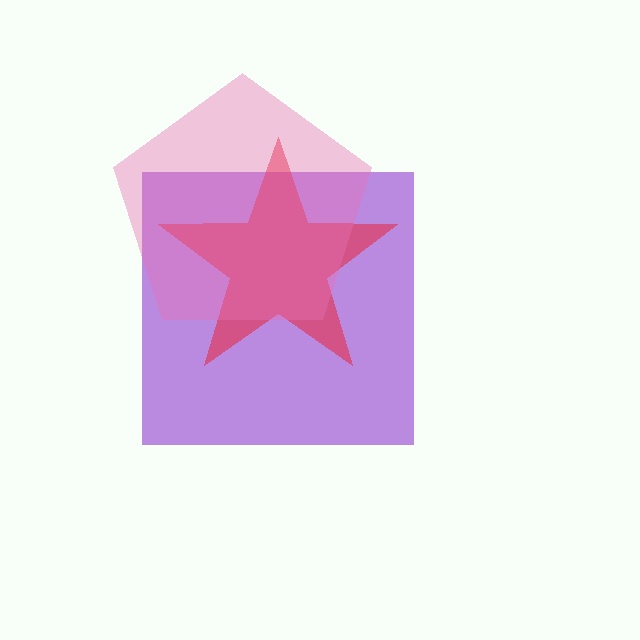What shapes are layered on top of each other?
The layered shapes are: a purple square, a red star, a pink pentagon.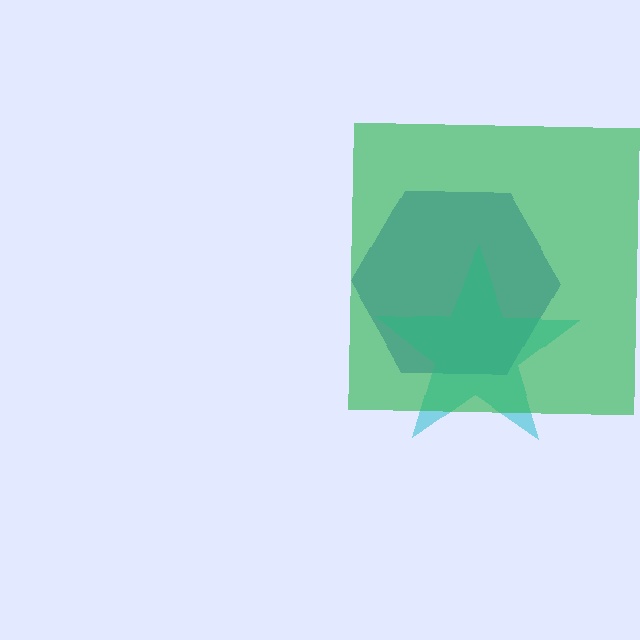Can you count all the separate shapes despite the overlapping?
Yes, there are 3 separate shapes.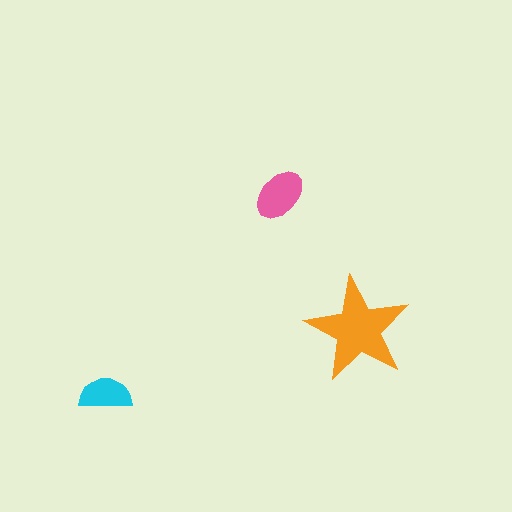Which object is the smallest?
The cyan semicircle.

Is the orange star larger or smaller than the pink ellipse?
Larger.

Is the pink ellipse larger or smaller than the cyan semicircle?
Larger.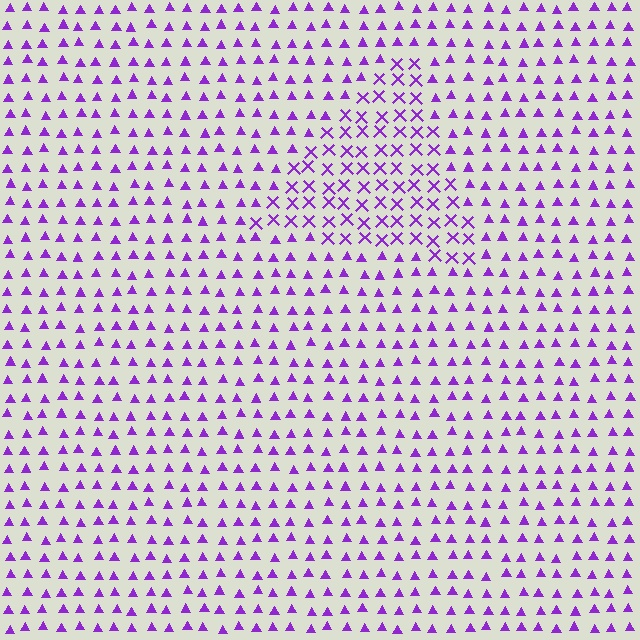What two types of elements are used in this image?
The image uses X marks inside the triangle region and triangles outside it.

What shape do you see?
I see a triangle.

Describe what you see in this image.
The image is filled with small purple elements arranged in a uniform grid. A triangle-shaped region contains X marks, while the surrounding area contains triangles. The boundary is defined purely by the change in element shape.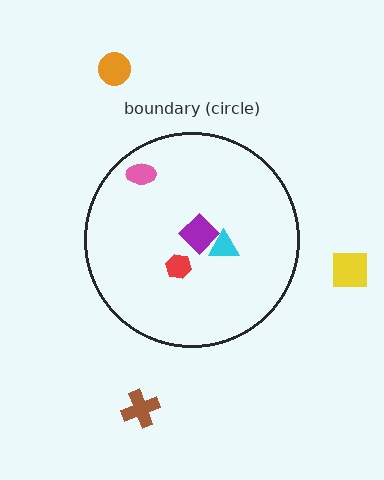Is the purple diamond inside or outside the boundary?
Inside.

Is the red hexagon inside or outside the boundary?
Inside.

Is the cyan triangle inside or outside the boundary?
Inside.